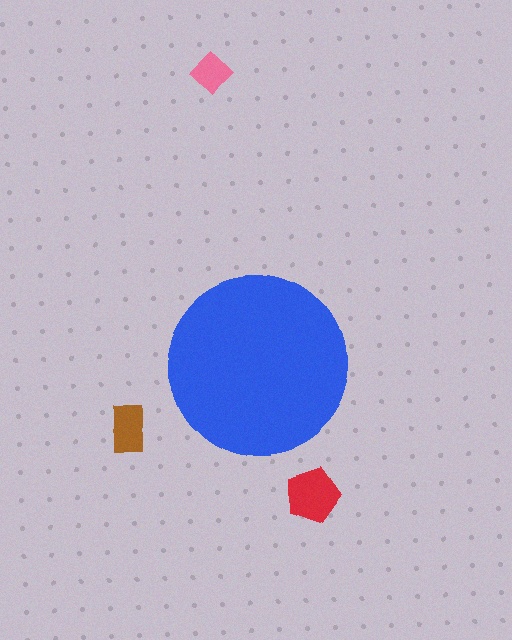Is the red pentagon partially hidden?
No, the red pentagon is fully visible.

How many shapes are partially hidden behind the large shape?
0 shapes are partially hidden.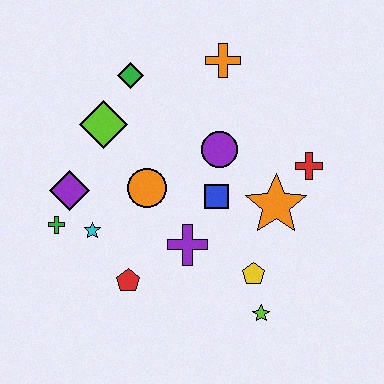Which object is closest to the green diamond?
The lime diamond is closest to the green diamond.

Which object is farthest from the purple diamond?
The red cross is farthest from the purple diamond.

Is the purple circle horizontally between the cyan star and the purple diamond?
No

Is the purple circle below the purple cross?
No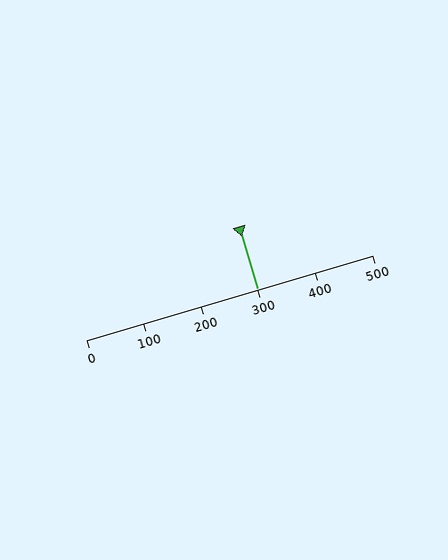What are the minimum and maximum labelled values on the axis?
The axis runs from 0 to 500.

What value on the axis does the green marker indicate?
The marker indicates approximately 300.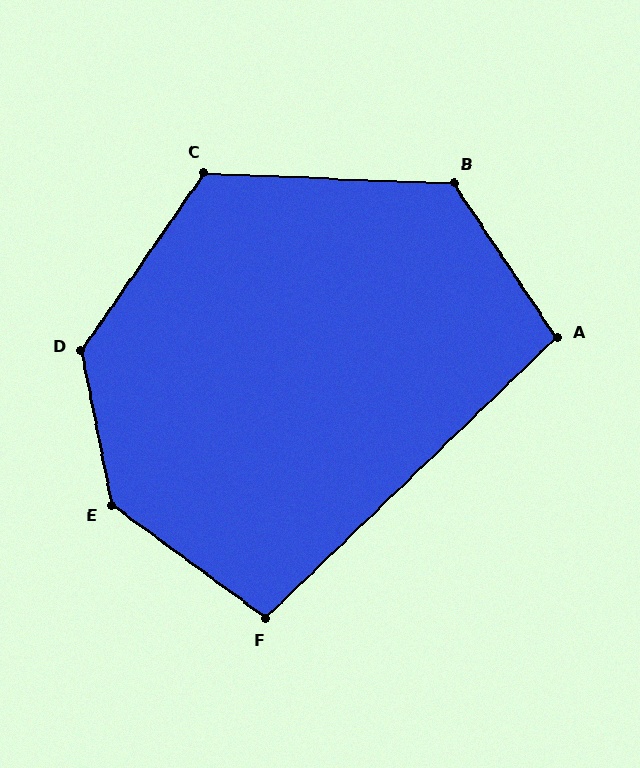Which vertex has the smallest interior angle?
F, at approximately 99 degrees.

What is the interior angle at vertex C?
Approximately 122 degrees (obtuse).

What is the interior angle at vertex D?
Approximately 134 degrees (obtuse).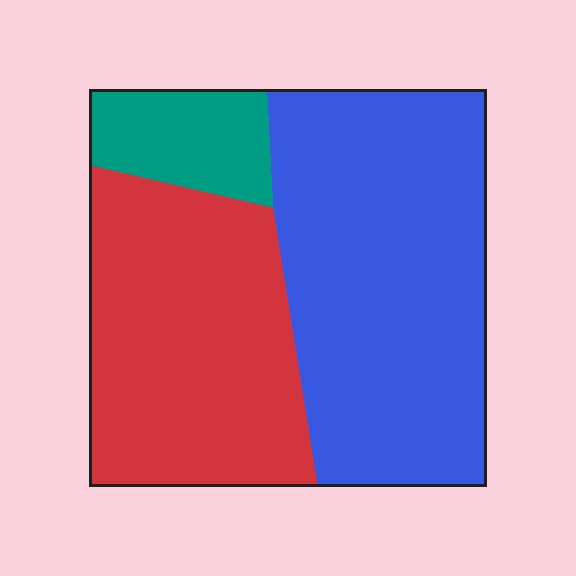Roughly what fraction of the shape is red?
Red covers about 40% of the shape.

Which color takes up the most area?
Blue, at roughly 50%.